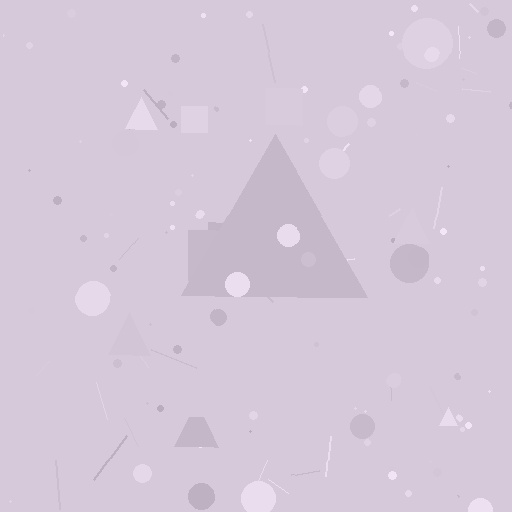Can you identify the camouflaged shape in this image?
The camouflaged shape is a triangle.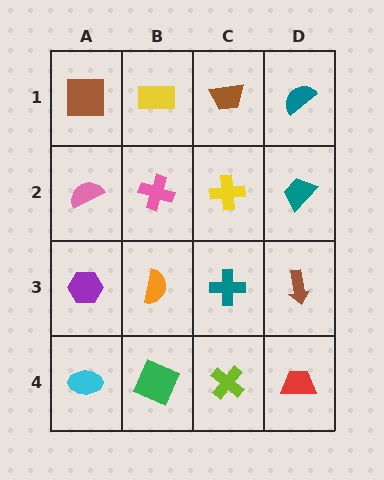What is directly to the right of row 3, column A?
An orange semicircle.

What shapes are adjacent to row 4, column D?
A brown arrow (row 3, column D), a lime cross (row 4, column C).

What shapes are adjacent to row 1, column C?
A yellow cross (row 2, column C), a yellow rectangle (row 1, column B), a teal semicircle (row 1, column D).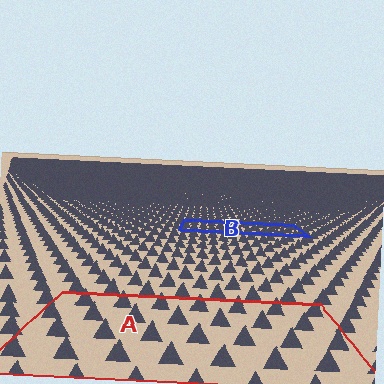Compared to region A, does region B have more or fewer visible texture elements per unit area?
Region B has more texture elements per unit area — they are packed more densely because it is farther away.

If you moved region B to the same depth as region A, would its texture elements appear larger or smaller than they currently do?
They would appear larger. At a closer depth, the same texture elements are projected at a bigger on-screen size.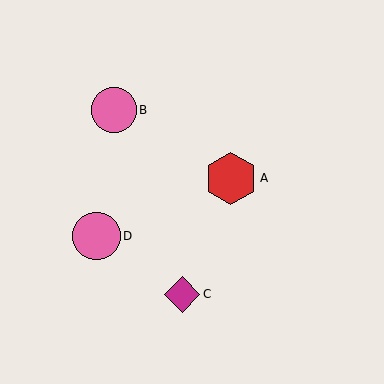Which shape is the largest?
The red hexagon (labeled A) is the largest.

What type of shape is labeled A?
Shape A is a red hexagon.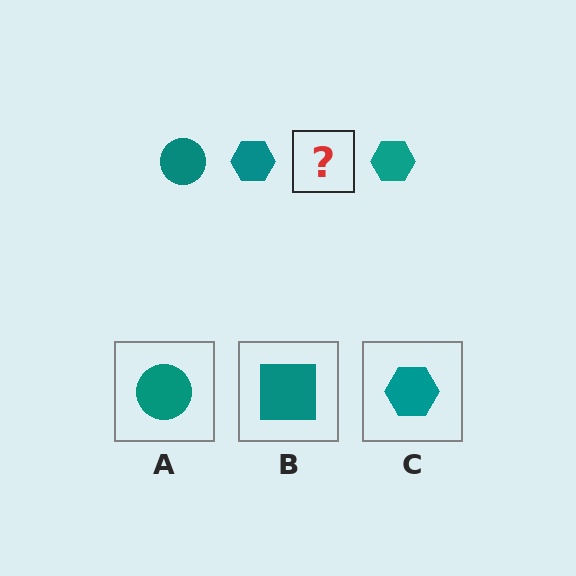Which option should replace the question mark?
Option A.